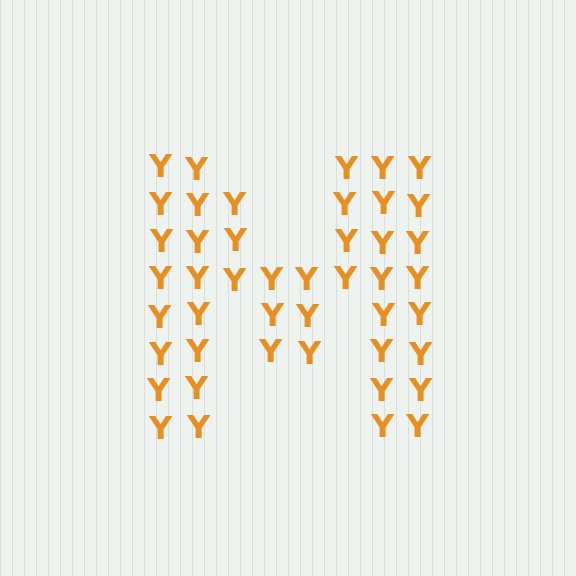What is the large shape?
The large shape is the letter M.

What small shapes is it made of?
It is made of small letter Y's.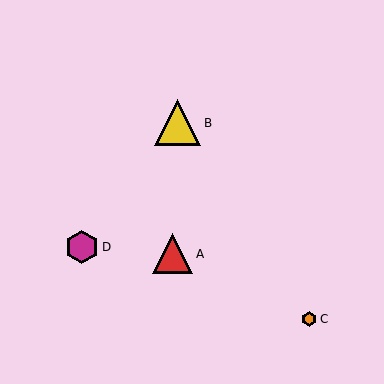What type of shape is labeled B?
Shape B is a yellow triangle.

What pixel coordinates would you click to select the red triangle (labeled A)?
Click at (173, 254) to select the red triangle A.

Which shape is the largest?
The yellow triangle (labeled B) is the largest.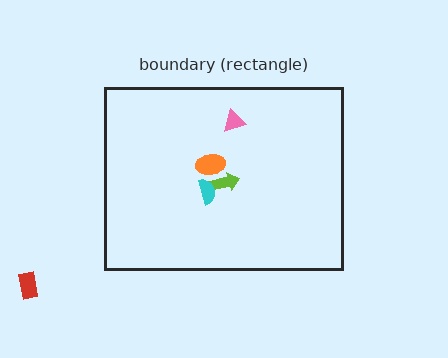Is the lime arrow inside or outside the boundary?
Inside.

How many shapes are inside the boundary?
4 inside, 1 outside.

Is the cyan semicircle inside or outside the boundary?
Inside.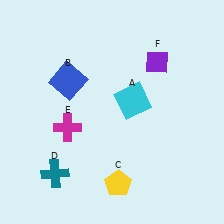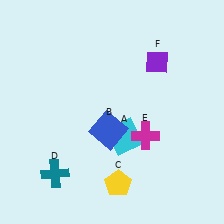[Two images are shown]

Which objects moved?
The objects that moved are: the cyan square (A), the blue square (B), the magenta cross (E).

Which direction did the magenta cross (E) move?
The magenta cross (E) moved right.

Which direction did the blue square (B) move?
The blue square (B) moved down.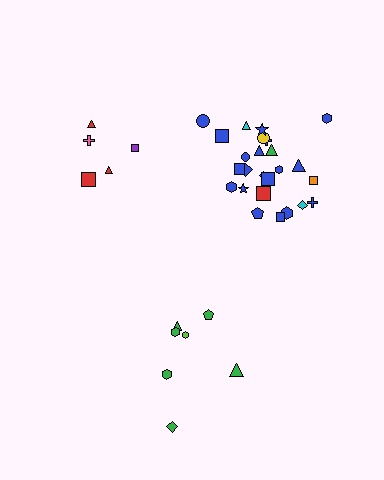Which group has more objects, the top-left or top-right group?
The top-right group.